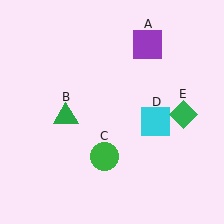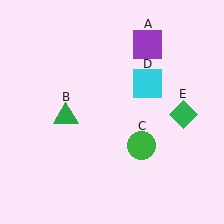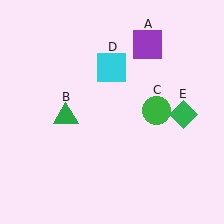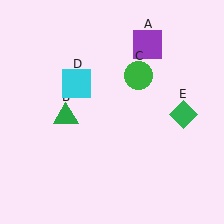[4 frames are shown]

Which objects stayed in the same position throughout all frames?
Purple square (object A) and green triangle (object B) and green diamond (object E) remained stationary.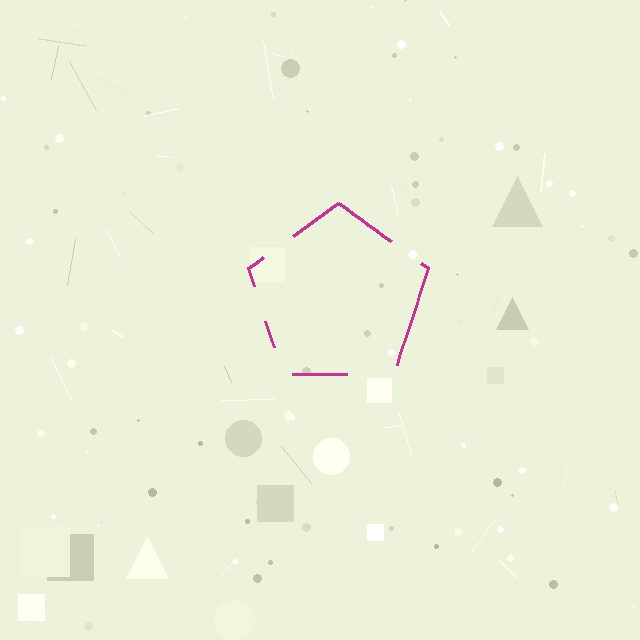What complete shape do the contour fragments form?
The contour fragments form a pentagon.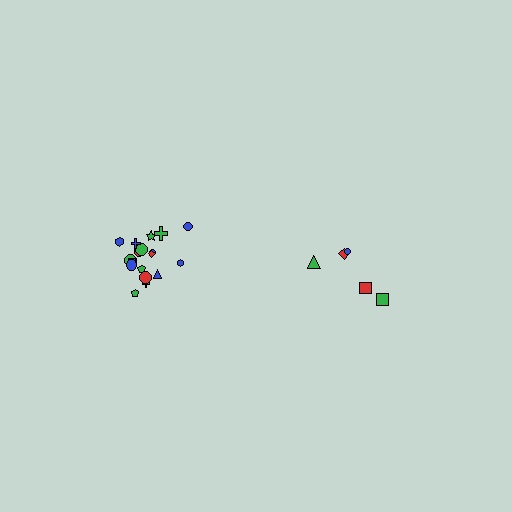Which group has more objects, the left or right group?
The left group.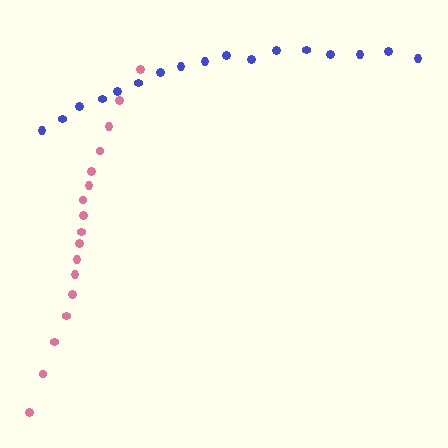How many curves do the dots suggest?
There are 2 distinct paths.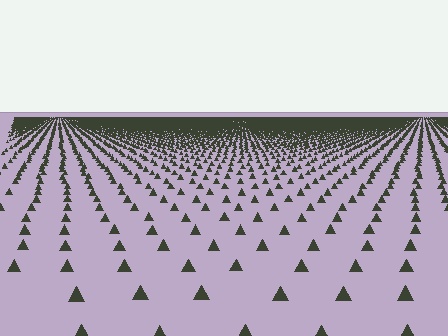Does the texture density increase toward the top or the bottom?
Density increases toward the top.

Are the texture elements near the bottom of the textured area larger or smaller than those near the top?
Larger. Near the bottom, elements are closer to the viewer and appear at a bigger on-screen size.